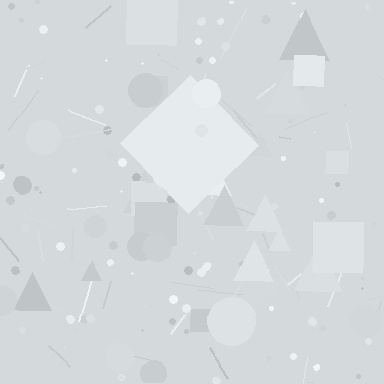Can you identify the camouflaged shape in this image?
The camouflaged shape is a diamond.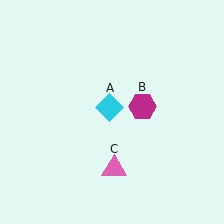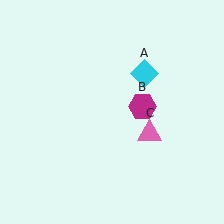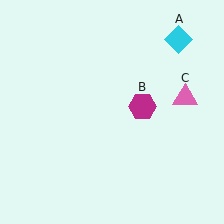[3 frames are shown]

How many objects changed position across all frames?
2 objects changed position: cyan diamond (object A), pink triangle (object C).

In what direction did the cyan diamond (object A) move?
The cyan diamond (object A) moved up and to the right.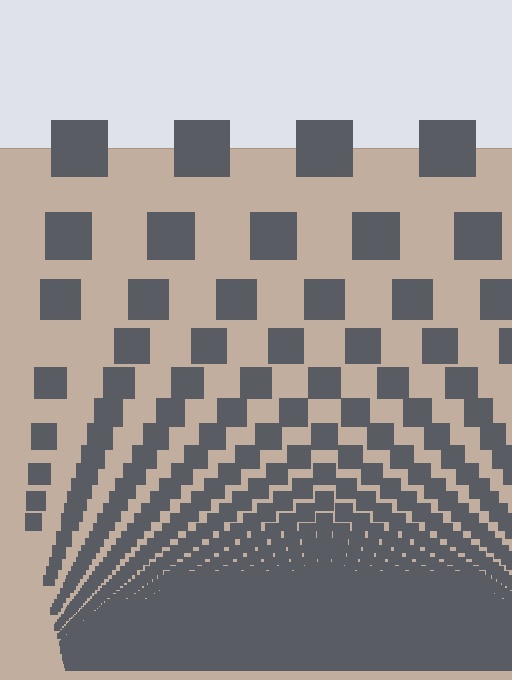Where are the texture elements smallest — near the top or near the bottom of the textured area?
Near the bottom.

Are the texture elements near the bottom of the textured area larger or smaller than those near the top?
Smaller. The gradient is inverted — elements near the bottom are smaller and denser.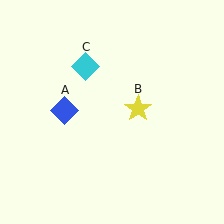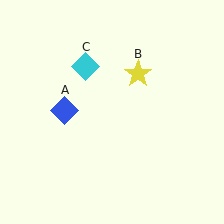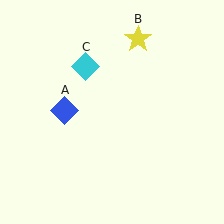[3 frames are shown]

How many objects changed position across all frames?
1 object changed position: yellow star (object B).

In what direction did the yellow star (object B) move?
The yellow star (object B) moved up.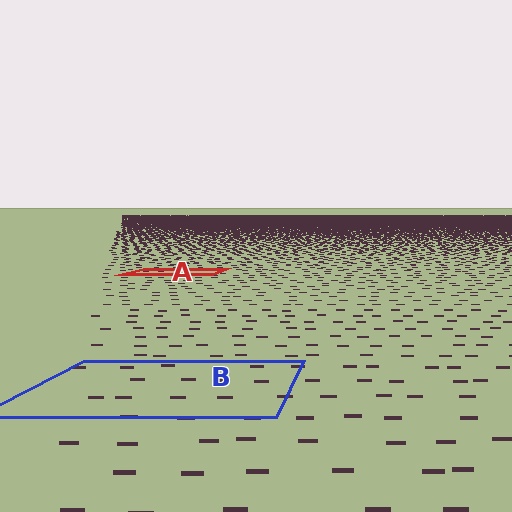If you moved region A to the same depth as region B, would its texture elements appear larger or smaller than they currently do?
They would appear larger. At a closer depth, the same texture elements are projected at a bigger on-screen size.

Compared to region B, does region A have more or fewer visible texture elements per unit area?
Region A has more texture elements per unit area — they are packed more densely because it is farther away.